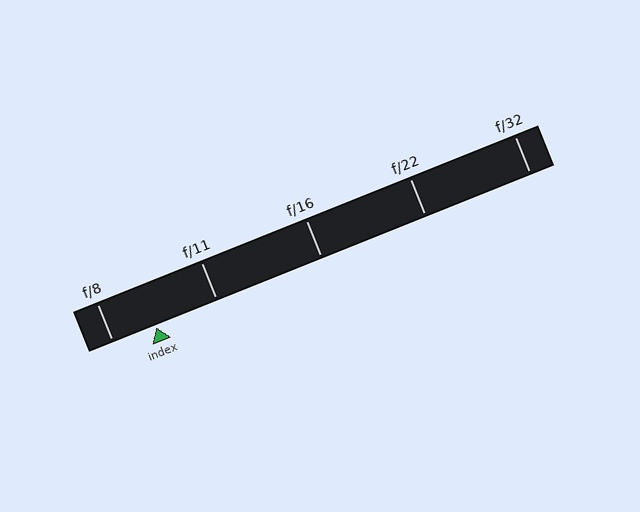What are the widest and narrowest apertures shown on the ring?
The widest aperture shown is f/8 and the narrowest is f/32.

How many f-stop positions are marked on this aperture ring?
There are 5 f-stop positions marked.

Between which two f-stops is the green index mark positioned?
The index mark is between f/8 and f/11.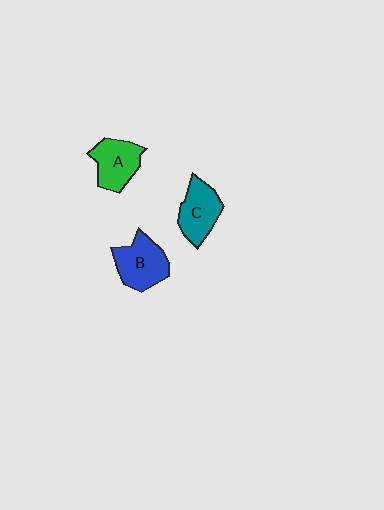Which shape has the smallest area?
Shape C (teal).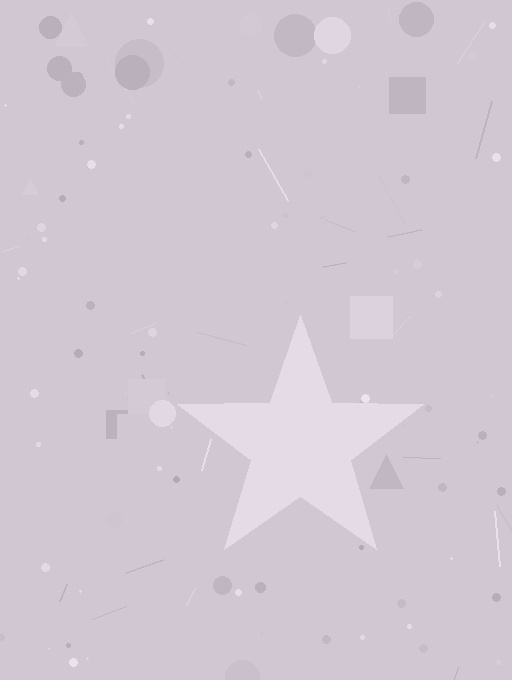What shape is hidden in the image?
A star is hidden in the image.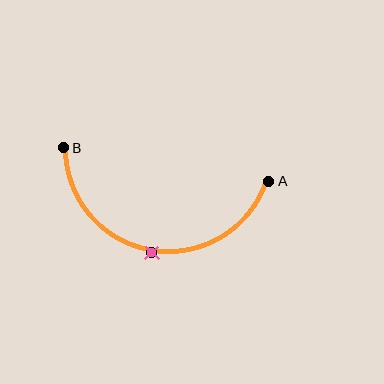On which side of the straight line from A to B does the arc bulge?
The arc bulges below the straight line connecting A and B.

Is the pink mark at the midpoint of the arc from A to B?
Yes. The pink mark lies on the arc at equal arc-length from both A and B — it is the arc midpoint.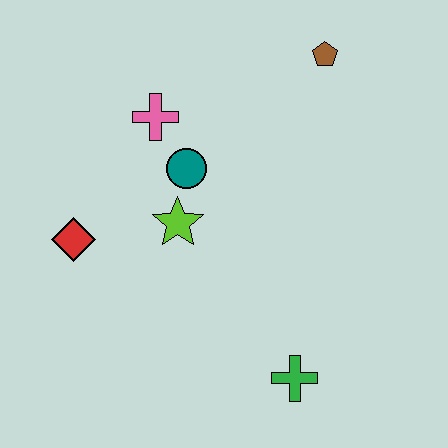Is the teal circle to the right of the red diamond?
Yes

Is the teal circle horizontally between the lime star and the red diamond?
No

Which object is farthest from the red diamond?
The brown pentagon is farthest from the red diamond.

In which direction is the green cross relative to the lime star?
The green cross is below the lime star.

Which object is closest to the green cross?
The lime star is closest to the green cross.